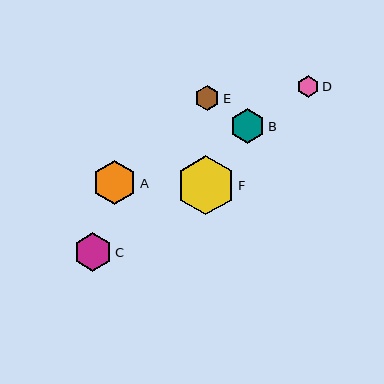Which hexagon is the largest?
Hexagon F is the largest with a size of approximately 59 pixels.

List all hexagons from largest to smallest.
From largest to smallest: F, A, C, B, E, D.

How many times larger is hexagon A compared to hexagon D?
Hexagon A is approximately 2.0 times the size of hexagon D.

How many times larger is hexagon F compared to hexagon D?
Hexagon F is approximately 2.8 times the size of hexagon D.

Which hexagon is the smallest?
Hexagon D is the smallest with a size of approximately 21 pixels.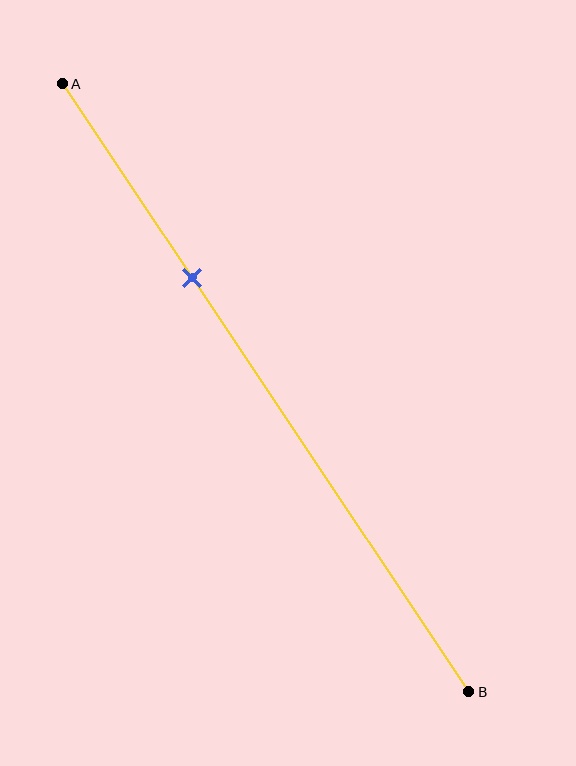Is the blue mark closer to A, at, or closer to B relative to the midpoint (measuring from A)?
The blue mark is closer to point A than the midpoint of segment AB.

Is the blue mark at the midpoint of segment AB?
No, the mark is at about 30% from A, not at the 50% midpoint.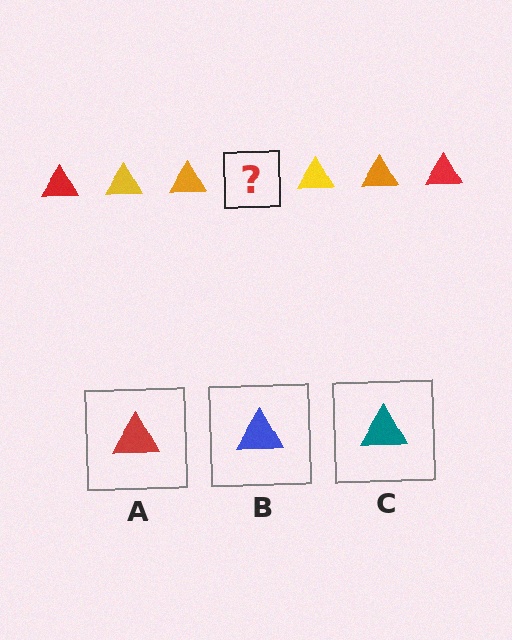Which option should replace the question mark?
Option A.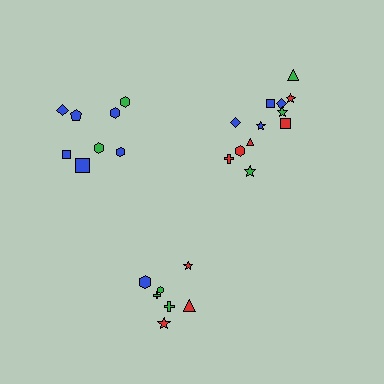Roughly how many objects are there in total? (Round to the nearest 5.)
Roughly 25 objects in total.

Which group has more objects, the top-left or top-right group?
The top-right group.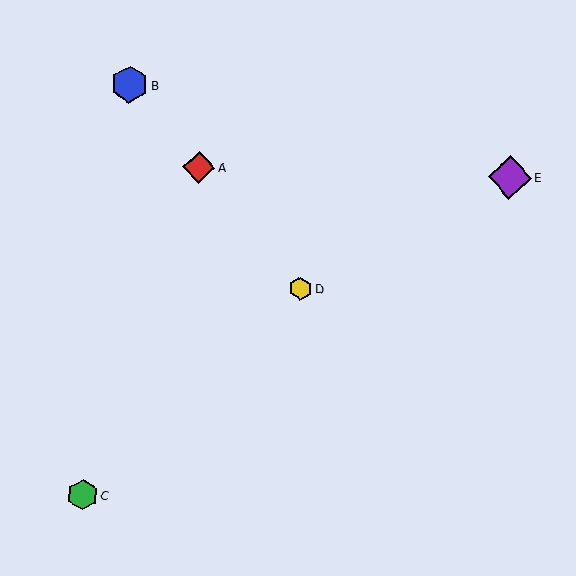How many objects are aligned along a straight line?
3 objects (A, B, D) are aligned along a straight line.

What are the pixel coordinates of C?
Object C is at (83, 495).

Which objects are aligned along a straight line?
Objects A, B, D are aligned along a straight line.